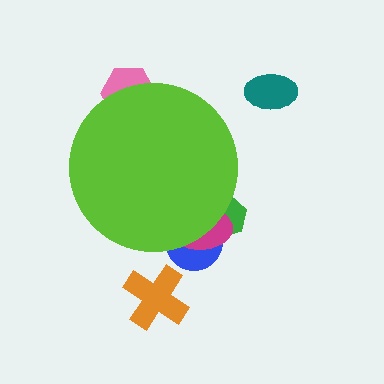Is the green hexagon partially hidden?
Yes, the green hexagon is partially hidden behind the lime circle.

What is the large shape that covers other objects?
A lime circle.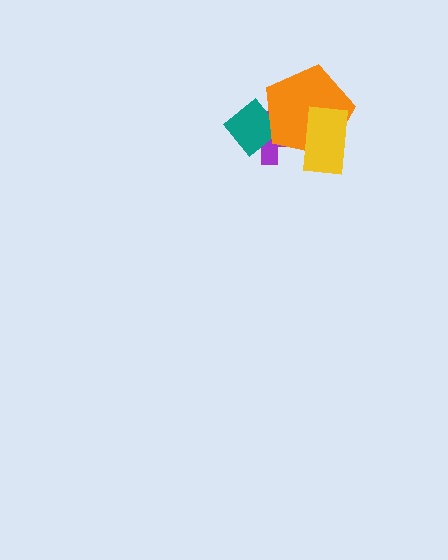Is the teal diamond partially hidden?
Yes, it is partially covered by another shape.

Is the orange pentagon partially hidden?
Yes, it is partially covered by another shape.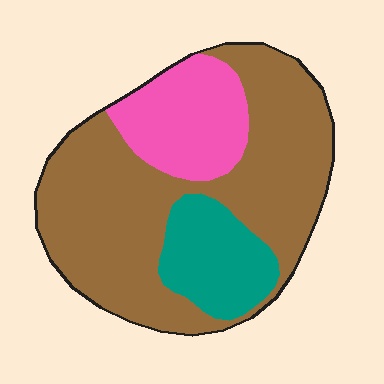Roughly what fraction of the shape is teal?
Teal covers roughly 15% of the shape.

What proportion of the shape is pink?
Pink takes up about one fifth (1/5) of the shape.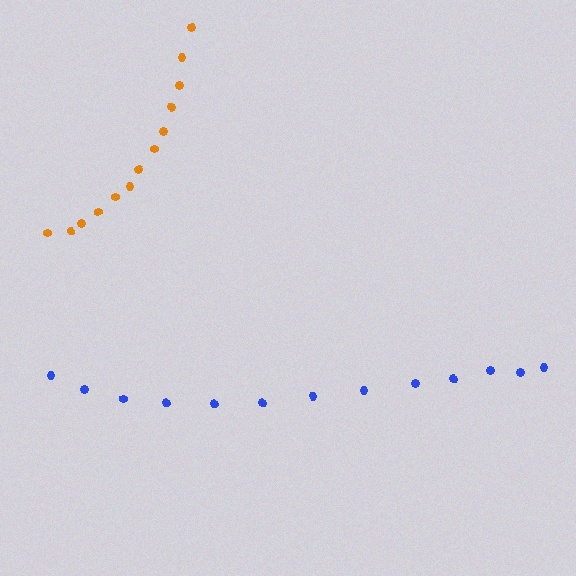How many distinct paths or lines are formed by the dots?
There are 2 distinct paths.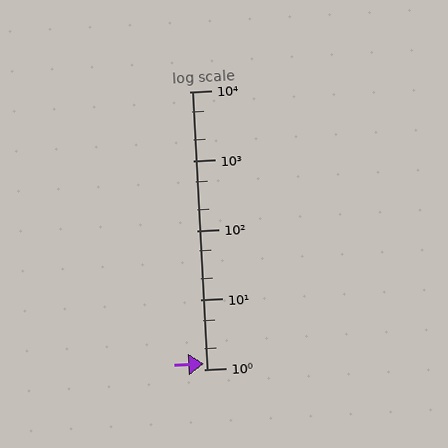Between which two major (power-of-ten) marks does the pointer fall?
The pointer is between 1 and 10.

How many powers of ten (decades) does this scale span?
The scale spans 4 decades, from 1 to 10000.